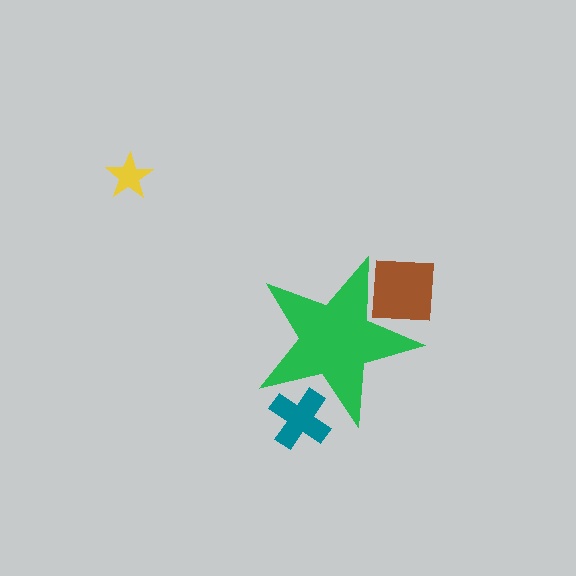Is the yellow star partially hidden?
No, the yellow star is fully visible.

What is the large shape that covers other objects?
A green star.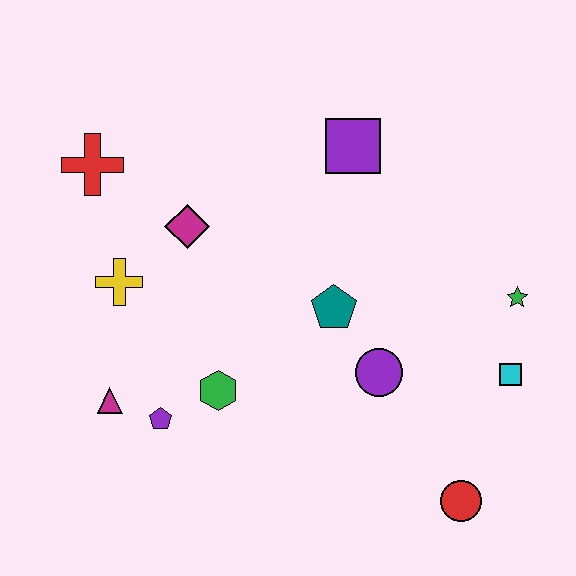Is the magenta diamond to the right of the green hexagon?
No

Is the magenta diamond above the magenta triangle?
Yes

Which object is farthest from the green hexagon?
The green star is farthest from the green hexagon.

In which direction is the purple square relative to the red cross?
The purple square is to the right of the red cross.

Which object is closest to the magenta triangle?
The purple pentagon is closest to the magenta triangle.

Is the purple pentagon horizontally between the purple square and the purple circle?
No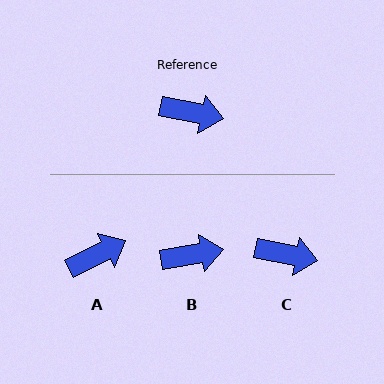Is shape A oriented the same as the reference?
No, it is off by about 38 degrees.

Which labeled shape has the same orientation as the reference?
C.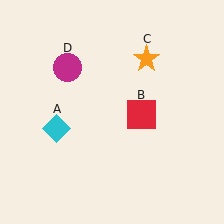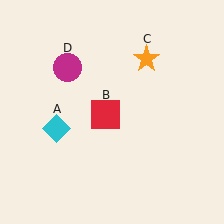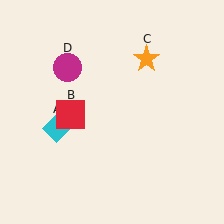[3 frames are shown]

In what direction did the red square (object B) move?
The red square (object B) moved left.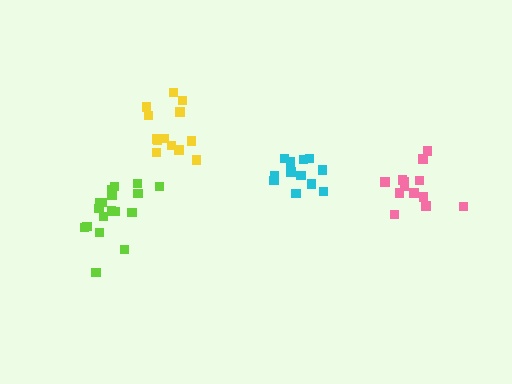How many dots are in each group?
Group 1: 13 dots, Group 2: 12 dots, Group 3: 18 dots, Group 4: 13 dots (56 total).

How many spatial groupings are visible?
There are 4 spatial groupings.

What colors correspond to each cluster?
The clusters are colored: pink, cyan, lime, yellow.